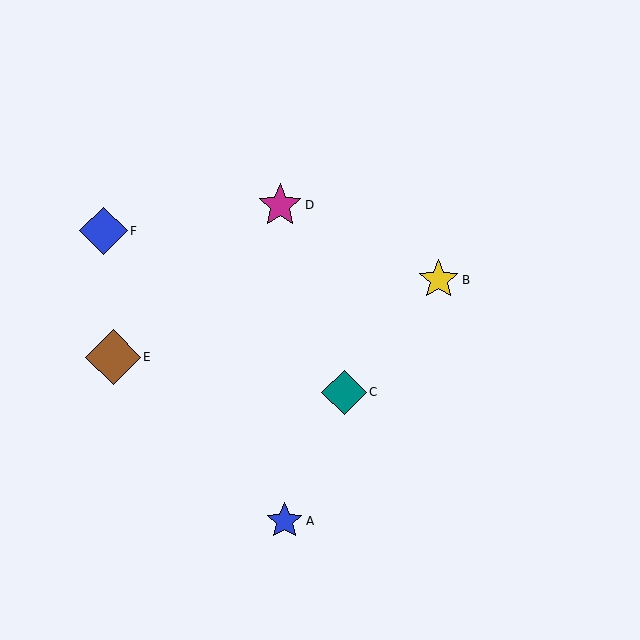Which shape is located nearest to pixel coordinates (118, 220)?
The blue diamond (labeled F) at (104, 231) is nearest to that location.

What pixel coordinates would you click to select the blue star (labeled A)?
Click at (285, 521) to select the blue star A.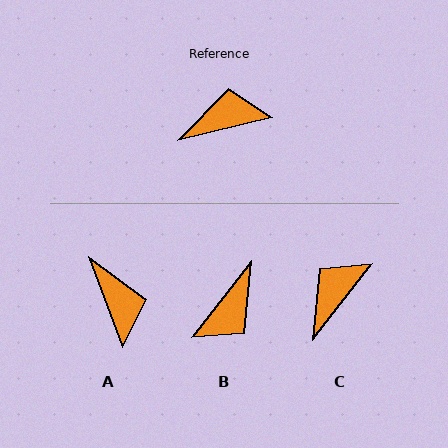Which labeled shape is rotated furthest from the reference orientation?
B, about 141 degrees away.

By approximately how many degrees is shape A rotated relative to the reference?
Approximately 83 degrees clockwise.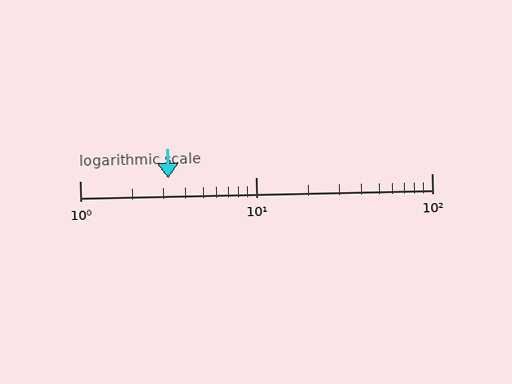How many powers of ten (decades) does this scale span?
The scale spans 2 decades, from 1 to 100.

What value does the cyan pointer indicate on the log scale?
The pointer indicates approximately 3.2.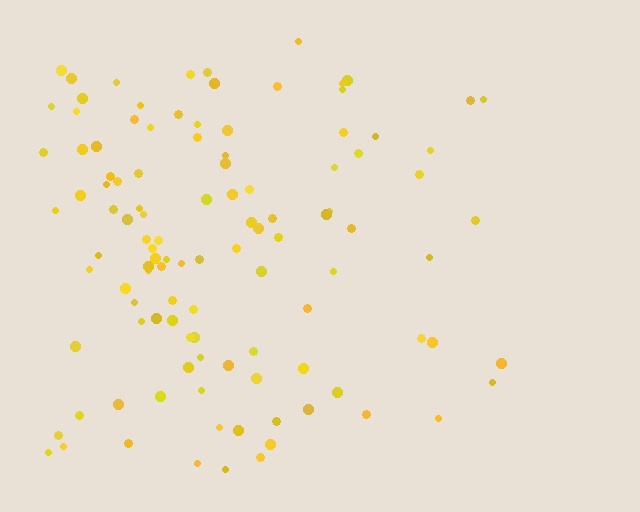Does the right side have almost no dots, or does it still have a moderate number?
Still a moderate number, just noticeably fewer than the left.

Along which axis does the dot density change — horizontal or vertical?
Horizontal.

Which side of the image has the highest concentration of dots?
The left.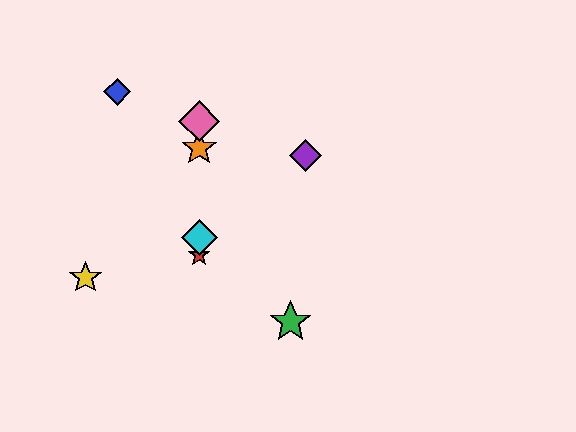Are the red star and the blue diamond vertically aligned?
No, the red star is at x≈199 and the blue diamond is at x≈117.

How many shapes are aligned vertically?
4 shapes (the red star, the orange star, the cyan diamond, the pink diamond) are aligned vertically.